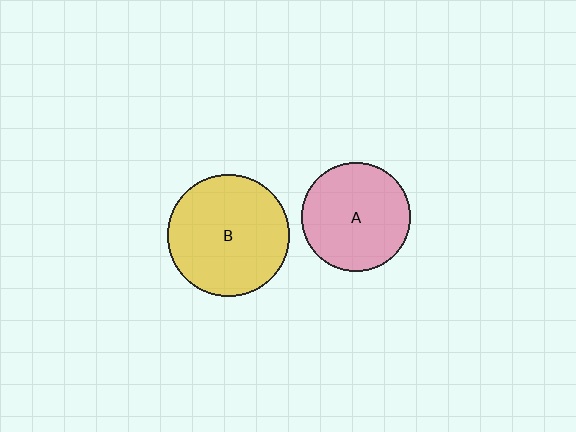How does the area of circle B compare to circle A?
Approximately 1.2 times.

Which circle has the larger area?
Circle B (yellow).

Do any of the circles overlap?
No, none of the circles overlap.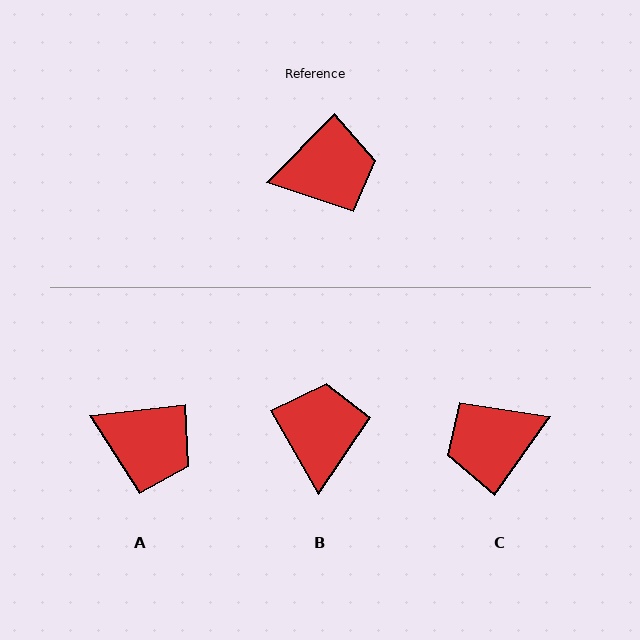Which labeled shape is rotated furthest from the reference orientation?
C, about 170 degrees away.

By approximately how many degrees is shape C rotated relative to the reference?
Approximately 170 degrees clockwise.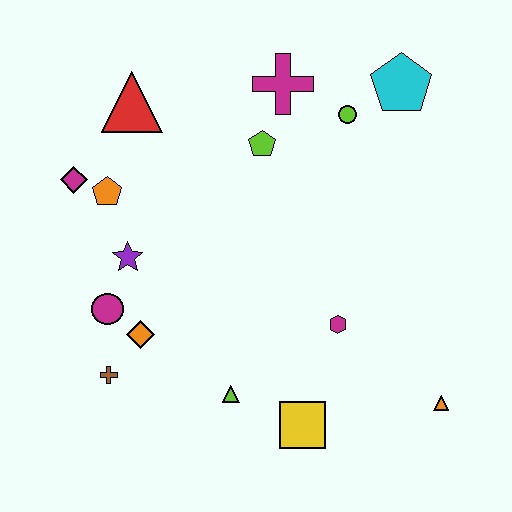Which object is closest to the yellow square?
The lime triangle is closest to the yellow square.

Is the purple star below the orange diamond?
No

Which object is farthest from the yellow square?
The red triangle is farthest from the yellow square.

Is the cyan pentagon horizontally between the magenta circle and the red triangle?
No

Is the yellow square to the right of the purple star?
Yes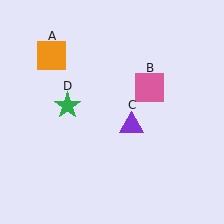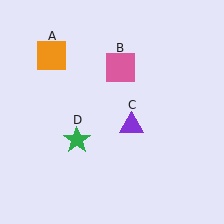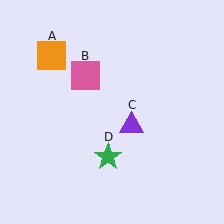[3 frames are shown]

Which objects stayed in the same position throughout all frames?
Orange square (object A) and purple triangle (object C) remained stationary.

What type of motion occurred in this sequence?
The pink square (object B), green star (object D) rotated counterclockwise around the center of the scene.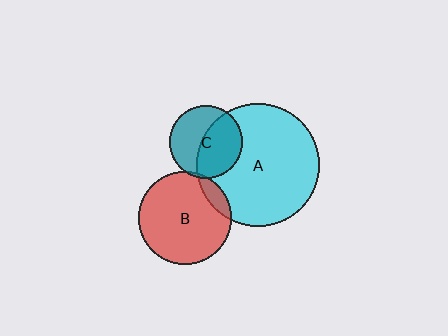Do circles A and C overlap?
Yes.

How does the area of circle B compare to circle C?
Approximately 1.6 times.